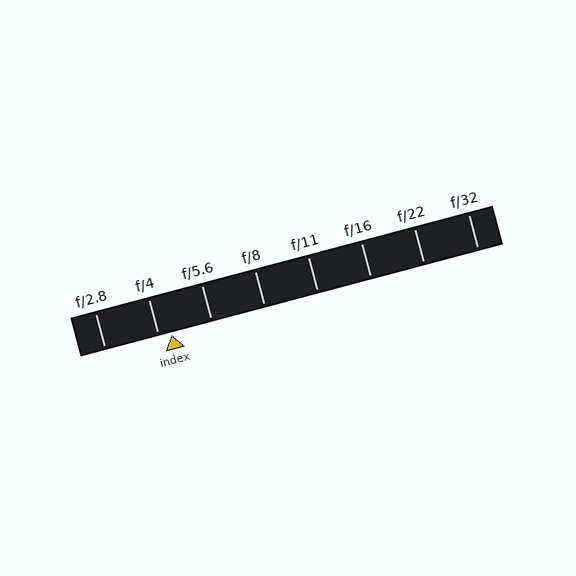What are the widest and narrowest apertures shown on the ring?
The widest aperture shown is f/2.8 and the narrowest is f/32.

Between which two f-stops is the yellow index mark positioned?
The index mark is between f/4 and f/5.6.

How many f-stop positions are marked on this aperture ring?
There are 8 f-stop positions marked.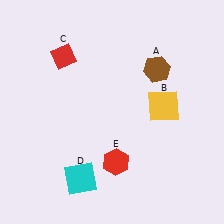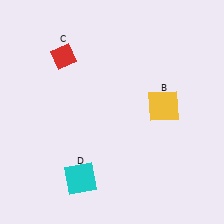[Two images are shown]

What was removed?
The red hexagon (E), the brown hexagon (A) were removed in Image 2.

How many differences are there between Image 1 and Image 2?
There are 2 differences between the two images.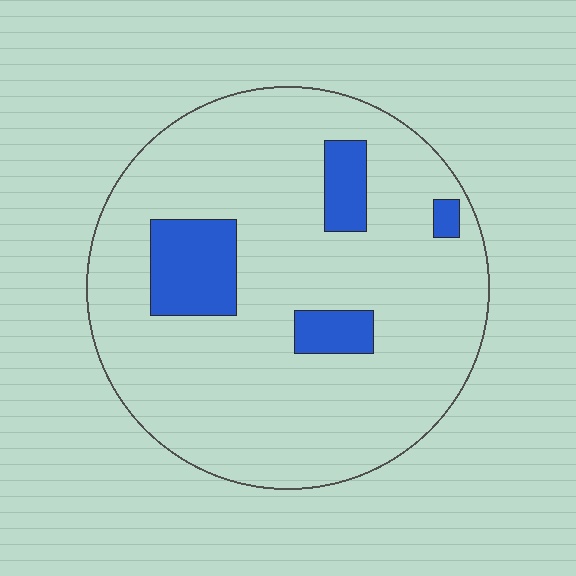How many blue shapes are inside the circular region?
4.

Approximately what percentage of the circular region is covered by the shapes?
Approximately 15%.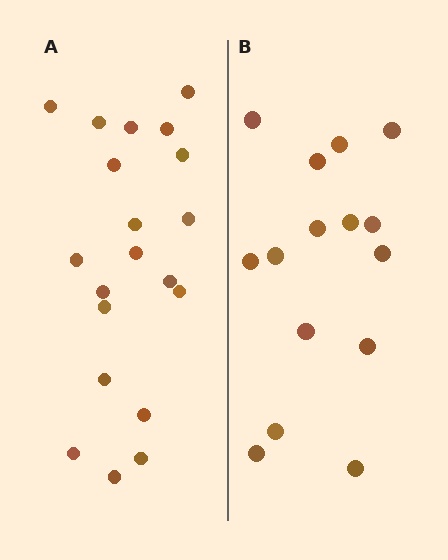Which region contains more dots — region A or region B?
Region A (the left region) has more dots.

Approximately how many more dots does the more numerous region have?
Region A has about 5 more dots than region B.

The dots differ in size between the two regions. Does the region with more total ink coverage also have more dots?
No. Region B has more total ink coverage because its dots are larger, but region A actually contains more individual dots. Total area can be misleading — the number of items is what matters here.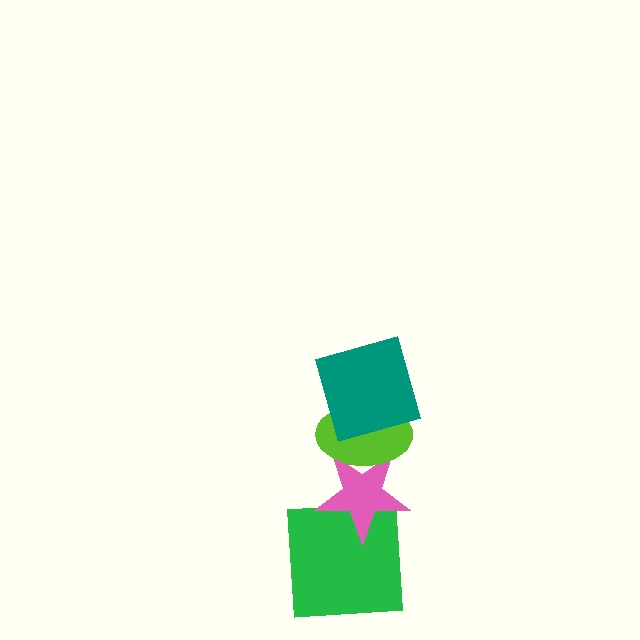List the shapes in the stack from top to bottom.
From top to bottom: the teal square, the lime ellipse, the pink star, the green square.